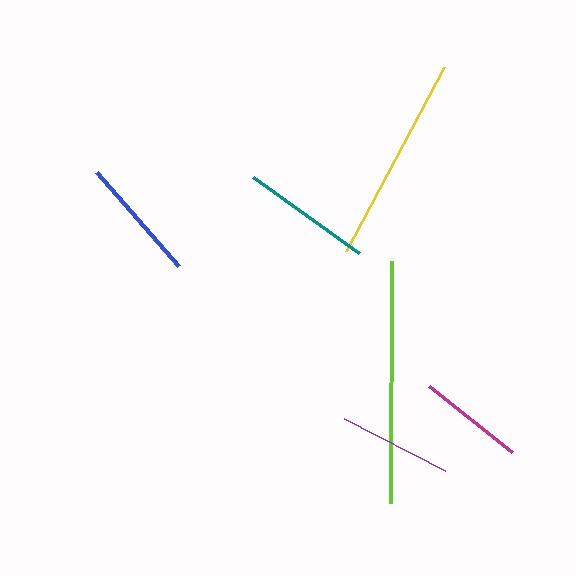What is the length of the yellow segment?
The yellow segment is approximately 208 pixels long.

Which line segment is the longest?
The lime line is the longest at approximately 242 pixels.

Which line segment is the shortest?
The magenta line is the shortest at approximately 106 pixels.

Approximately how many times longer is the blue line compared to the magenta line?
The blue line is approximately 1.2 times the length of the magenta line.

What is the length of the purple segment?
The purple segment is approximately 113 pixels long.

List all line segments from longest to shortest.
From longest to shortest: lime, yellow, teal, blue, purple, magenta.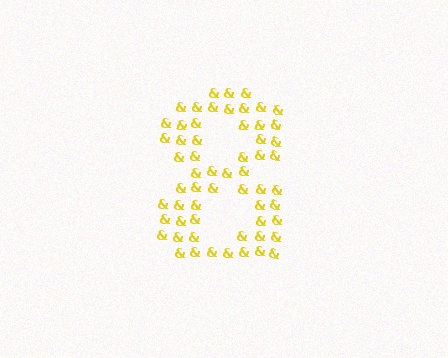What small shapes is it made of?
It is made of small ampersands.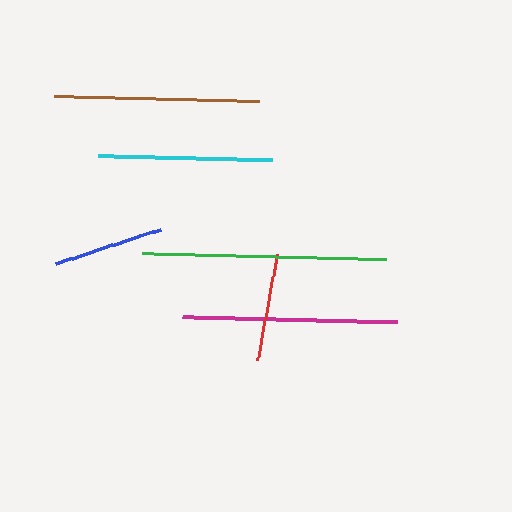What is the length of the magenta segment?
The magenta segment is approximately 214 pixels long.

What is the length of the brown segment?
The brown segment is approximately 205 pixels long.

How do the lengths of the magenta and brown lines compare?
The magenta and brown lines are approximately the same length.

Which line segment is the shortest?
The red line is the shortest at approximately 108 pixels.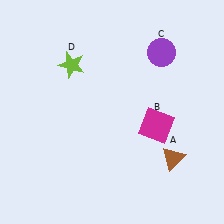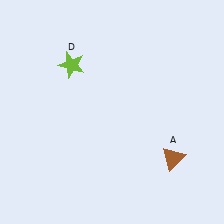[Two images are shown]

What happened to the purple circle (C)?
The purple circle (C) was removed in Image 2. It was in the top-right area of Image 1.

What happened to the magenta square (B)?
The magenta square (B) was removed in Image 2. It was in the bottom-right area of Image 1.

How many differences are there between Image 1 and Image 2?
There are 2 differences between the two images.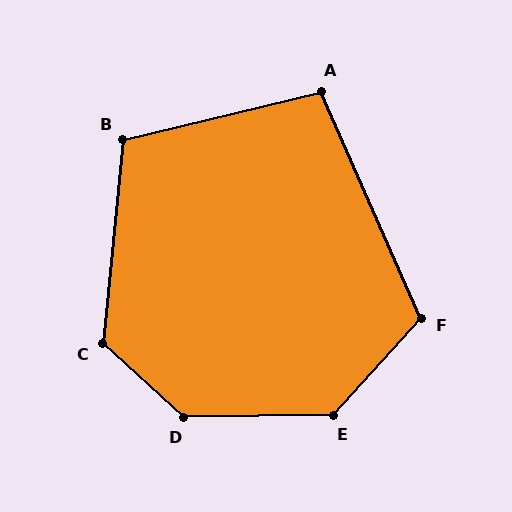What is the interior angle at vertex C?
Approximately 126 degrees (obtuse).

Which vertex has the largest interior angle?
D, at approximately 137 degrees.